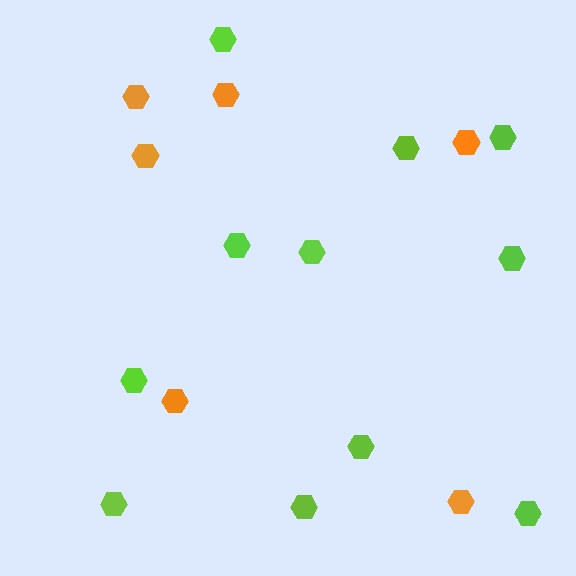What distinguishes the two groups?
There are 2 groups: one group of lime hexagons (11) and one group of orange hexagons (6).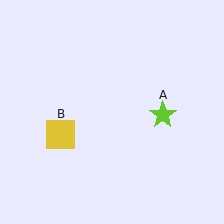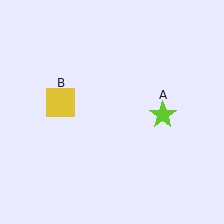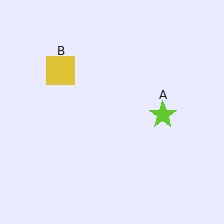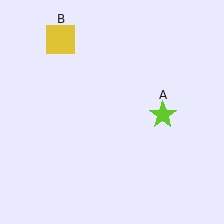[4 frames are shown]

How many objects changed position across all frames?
1 object changed position: yellow square (object B).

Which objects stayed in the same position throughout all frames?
Lime star (object A) remained stationary.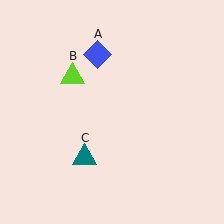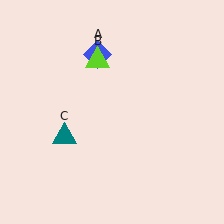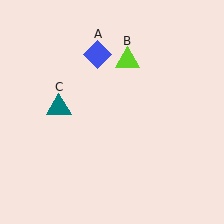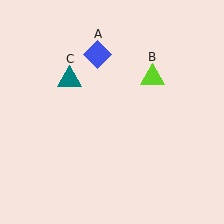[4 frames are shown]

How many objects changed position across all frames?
2 objects changed position: lime triangle (object B), teal triangle (object C).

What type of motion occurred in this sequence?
The lime triangle (object B), teal triangle (object C) rotated clockwise around the center of the scene.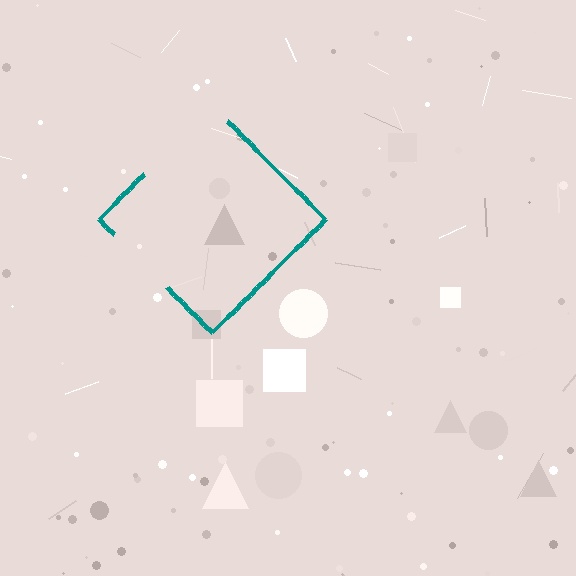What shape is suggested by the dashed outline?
The dashed outline suggests a diamond.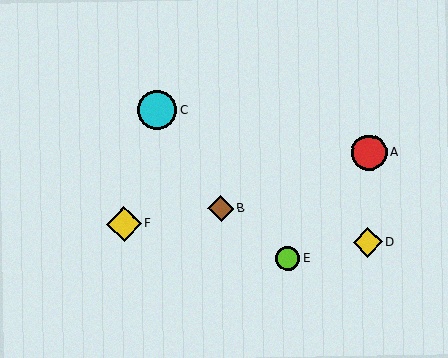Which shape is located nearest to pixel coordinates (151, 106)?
The cyan circle (labeled C) at (157, 110) is nearest to that location.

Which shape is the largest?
The cyan circle (labeled C) is the largest.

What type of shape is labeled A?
Shape A is a red circle.